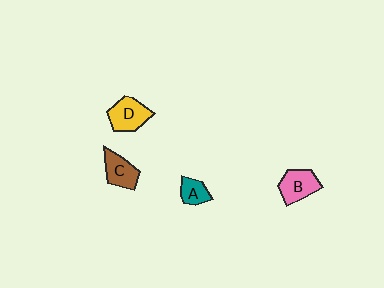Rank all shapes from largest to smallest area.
From largest to smallest: D (yellow), B (pink), C (brown), A (teal).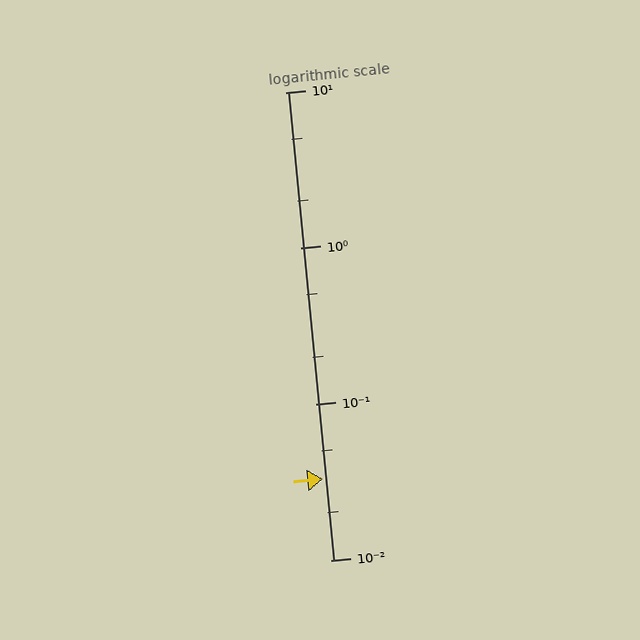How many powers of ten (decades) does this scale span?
The scale spans 3 decades, from 0.01 to 10.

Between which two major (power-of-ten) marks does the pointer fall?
The pointer is between 0.01 and 0.1.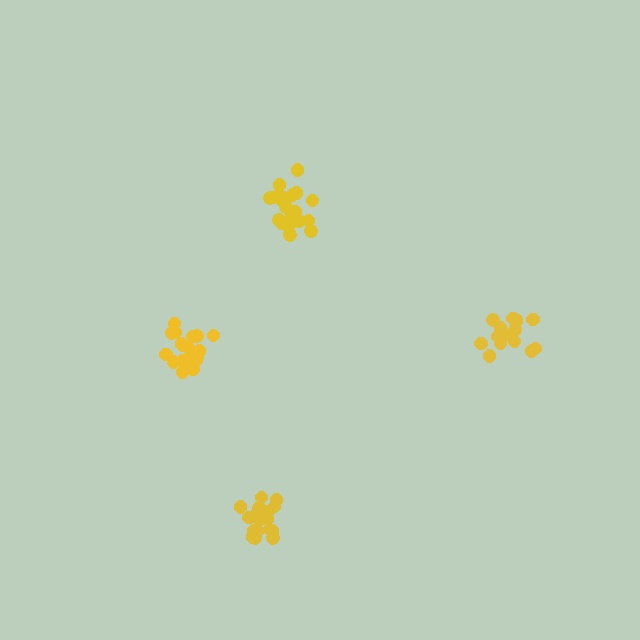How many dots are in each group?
Group 1: 16 dots, Group 2: 19 dots, Group 3: 18 dots, Group 4: 20 dots (73 total).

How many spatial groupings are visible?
There are 4 spatial groupings.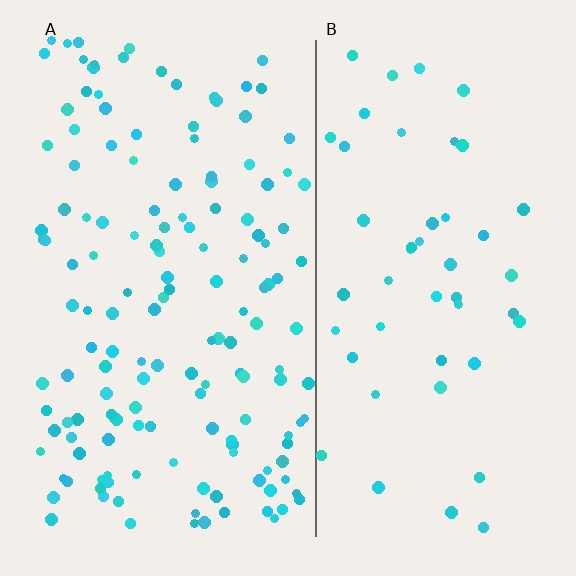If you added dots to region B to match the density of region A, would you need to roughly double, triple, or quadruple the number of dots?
Approximately triple.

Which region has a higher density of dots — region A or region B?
A (the left).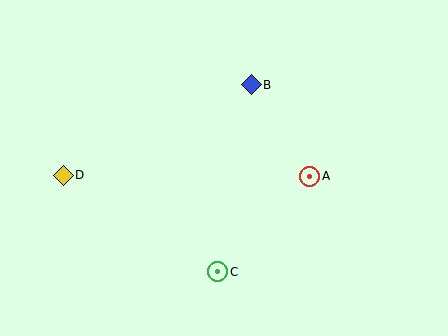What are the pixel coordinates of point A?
Point A is at (310, 176).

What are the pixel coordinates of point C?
Point C is at (218, 272).